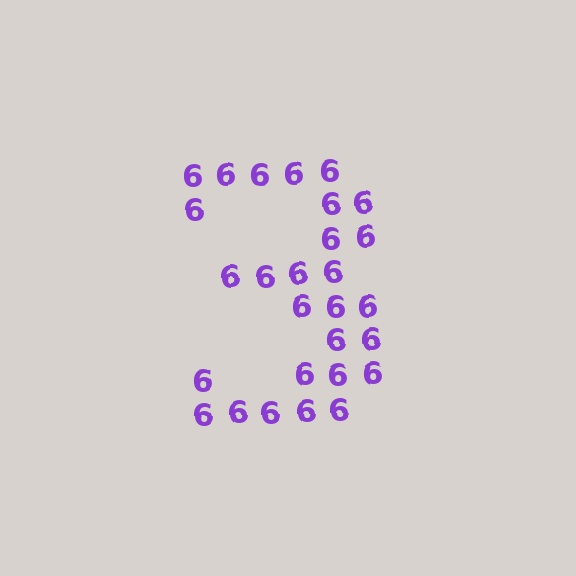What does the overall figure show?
The overall figure shows the digit 3.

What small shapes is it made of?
It is made of small digit 6's.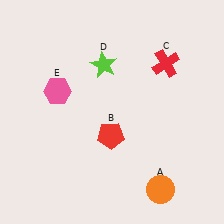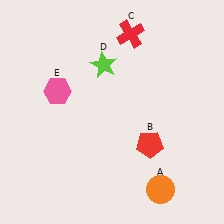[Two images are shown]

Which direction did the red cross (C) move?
The red cross (C) moved left.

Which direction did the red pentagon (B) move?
The red pentagon (B) moved right.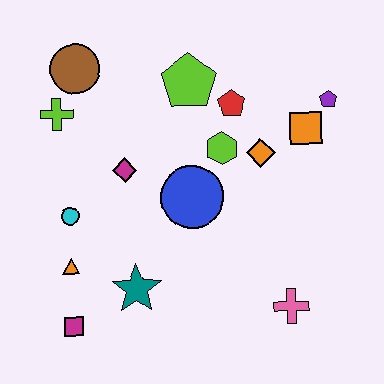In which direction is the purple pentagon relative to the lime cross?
The purple pentagon is to the right of the lime cross.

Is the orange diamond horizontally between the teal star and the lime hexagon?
No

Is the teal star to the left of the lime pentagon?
Yes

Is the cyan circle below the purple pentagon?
Yes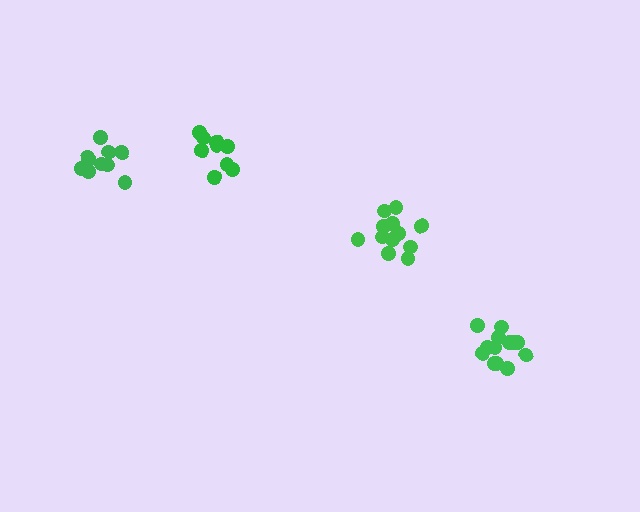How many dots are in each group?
Group 1: 12 dots, Group 2: 10 dots, Group 3: 9 dots, Group 4: 13 dots (44 total).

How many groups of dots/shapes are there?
There are 4 groups.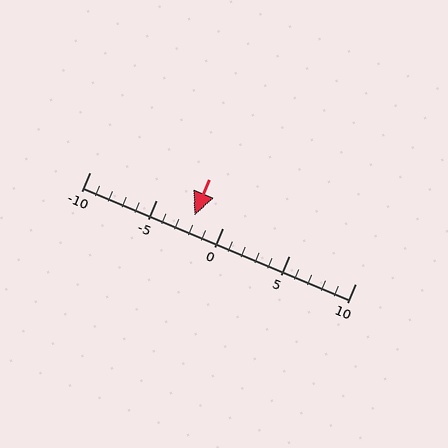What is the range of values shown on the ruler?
The ruler shows values from -10 to 10.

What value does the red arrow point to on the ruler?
The red arrow points to approximately -2.